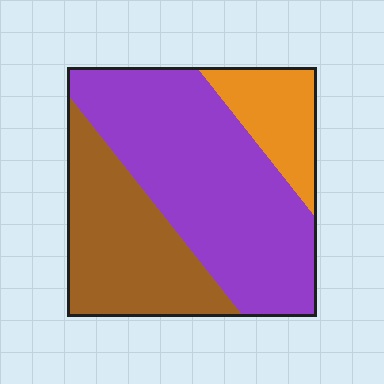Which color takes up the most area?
Purple, at roughly 55%.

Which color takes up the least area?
Orange, at roughly 15%.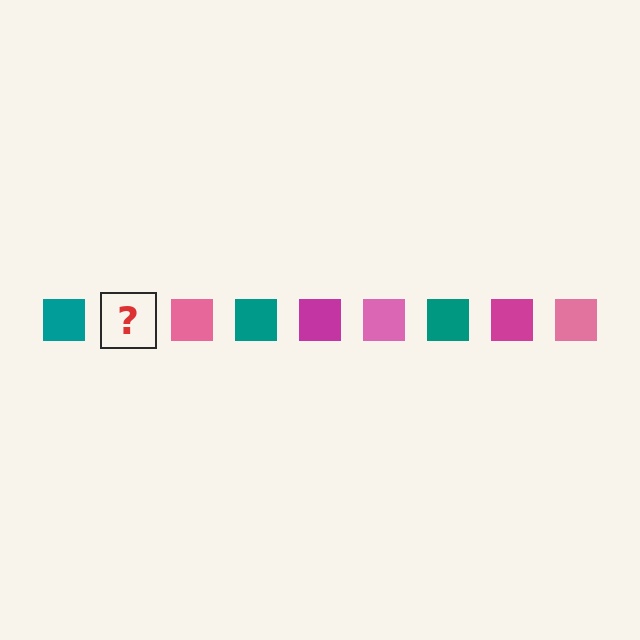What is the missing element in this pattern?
The missing element is a magenta square.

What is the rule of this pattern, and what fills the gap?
The rule is that the pattern cycles through teal, magenta, pink squares. The gap should be filled with a magenta square.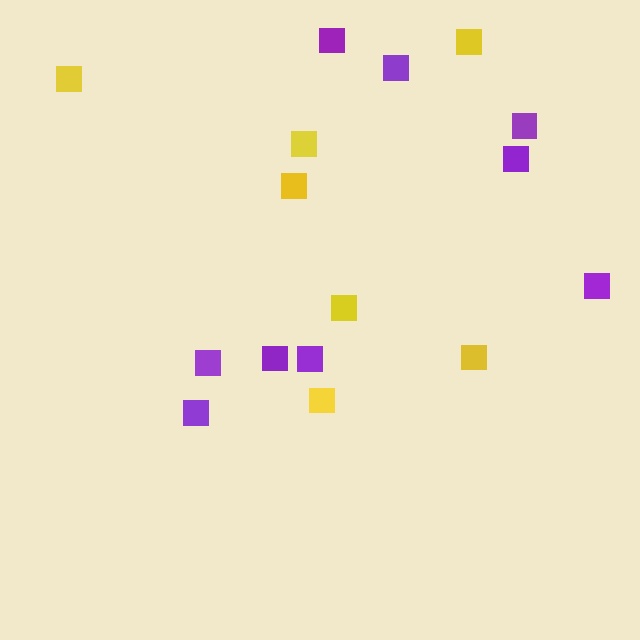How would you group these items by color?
There are 2 groups: one group of purple squares (9) and one group of yellow squares (7).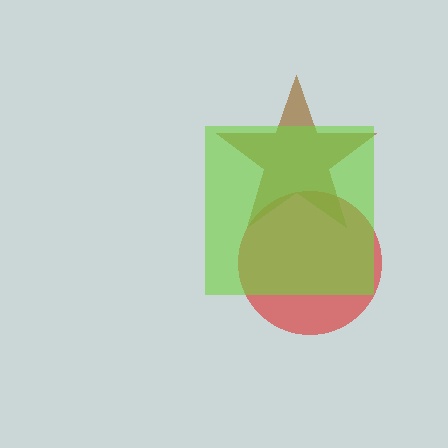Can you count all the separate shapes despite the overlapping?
Yes, there are 3 separate shapes.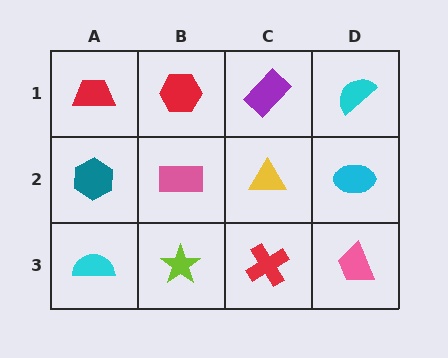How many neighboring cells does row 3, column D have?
2.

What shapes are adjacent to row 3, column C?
A yellow triangle (row 2, column C), a lime star (row 3, column B), a pink trapezoid (row 3, column D).